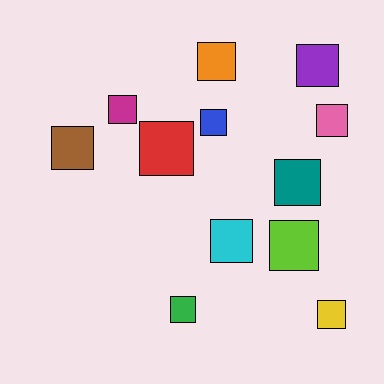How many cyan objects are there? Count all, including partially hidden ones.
There is 1 cyan object.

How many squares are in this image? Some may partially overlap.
There are 12 squares.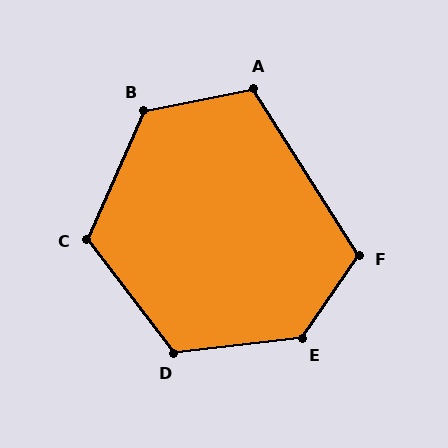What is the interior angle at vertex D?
Approximately 121 degrees (obtuse).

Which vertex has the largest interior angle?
E, at approximately 131 degrees.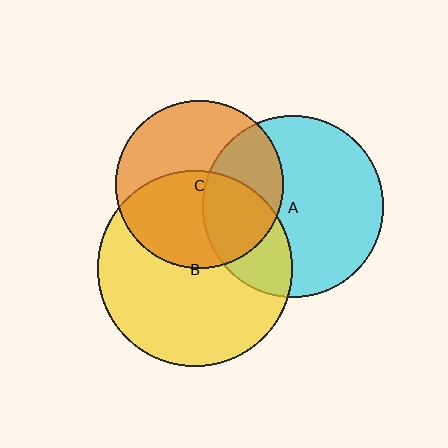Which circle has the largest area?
Circle B (yellow).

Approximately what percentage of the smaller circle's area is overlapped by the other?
Approximately 35%.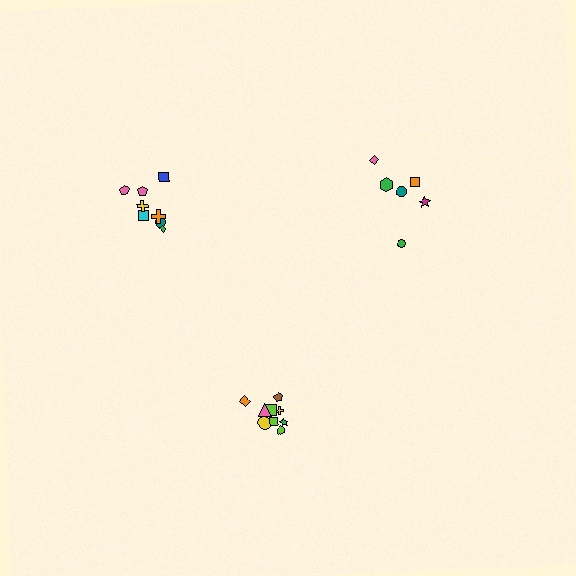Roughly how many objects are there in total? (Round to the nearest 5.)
Roughly 25 objects in total.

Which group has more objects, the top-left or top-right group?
The top-left group.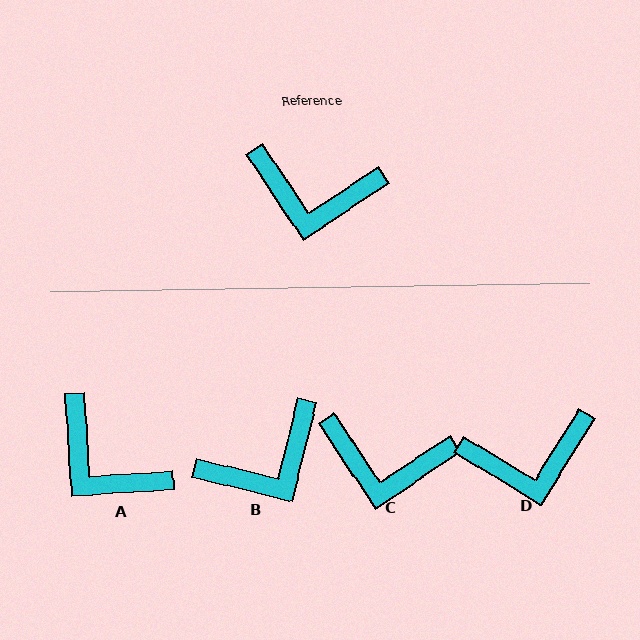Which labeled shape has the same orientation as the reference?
C.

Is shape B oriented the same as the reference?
No, it is off by about 42 degrees.